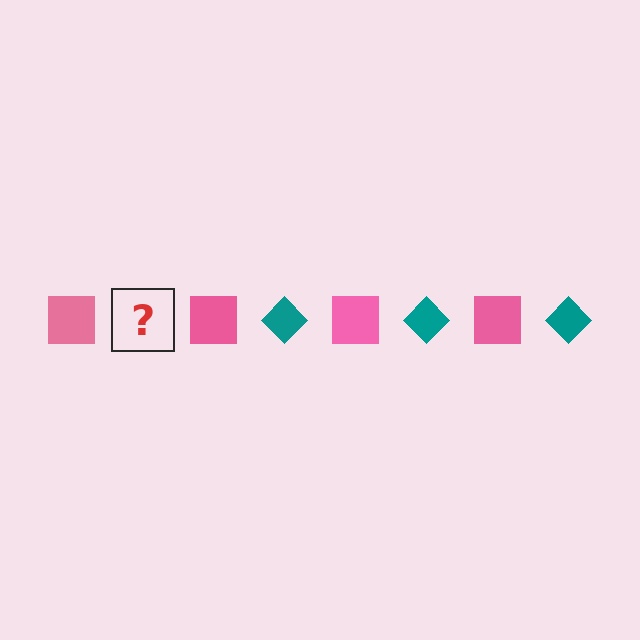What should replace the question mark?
The question mark should be replaced with a teal diamond.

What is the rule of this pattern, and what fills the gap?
The rule is that the pattern alternates between pink square and teal diamond. The gap should be filled with a teal diamond.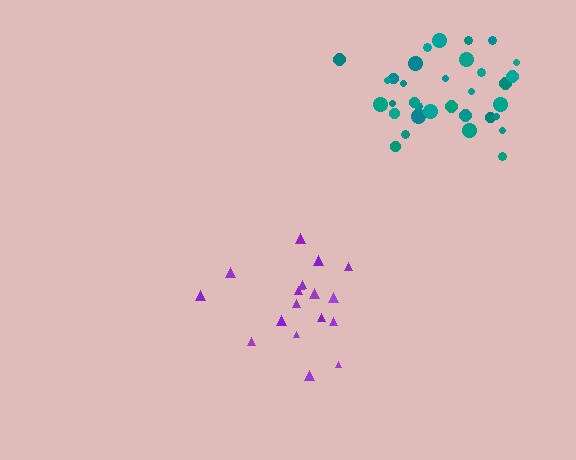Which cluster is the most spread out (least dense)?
Purple.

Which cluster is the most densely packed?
Teal.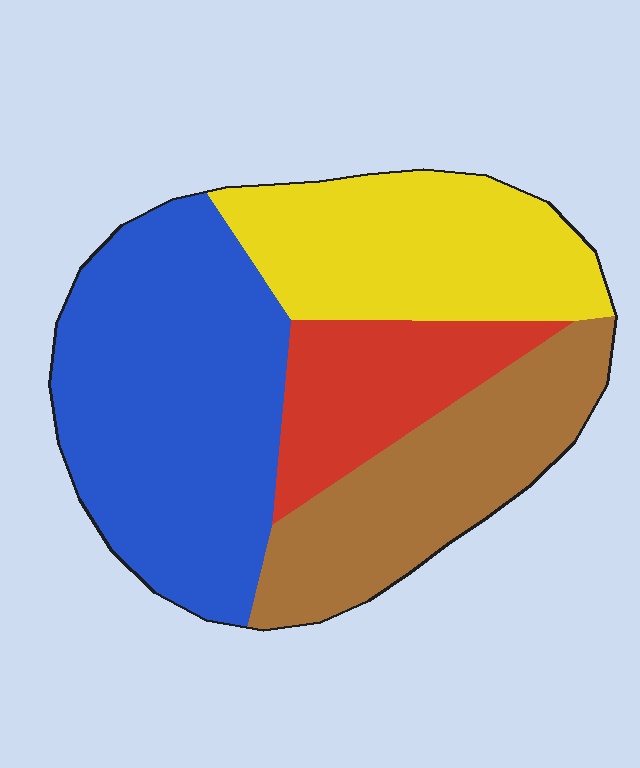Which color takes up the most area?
Blue, at roughly 40%.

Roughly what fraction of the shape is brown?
Brown takes up less than a quarter of the shape.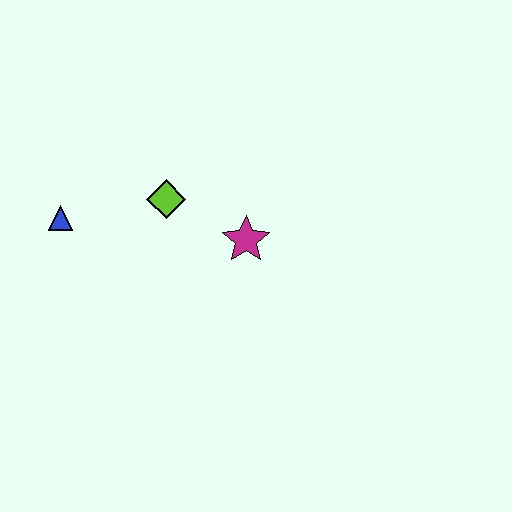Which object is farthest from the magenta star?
The blue triangle is farthest from the magenta star.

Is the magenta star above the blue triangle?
No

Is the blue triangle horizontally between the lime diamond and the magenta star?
No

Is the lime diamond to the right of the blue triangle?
Yes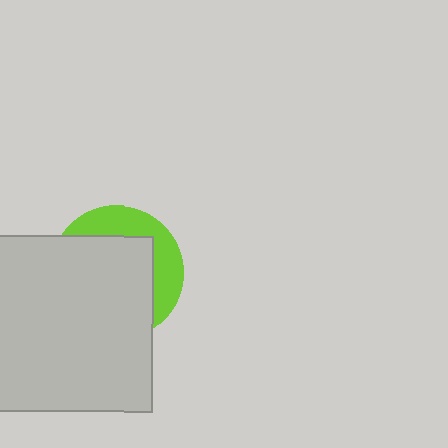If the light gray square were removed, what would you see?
You would see the complete lime circle.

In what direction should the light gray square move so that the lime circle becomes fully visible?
The light gray square should move toward the lower-left. That is the shortest direction to clear the overlap and leave the lime circle fully visible.